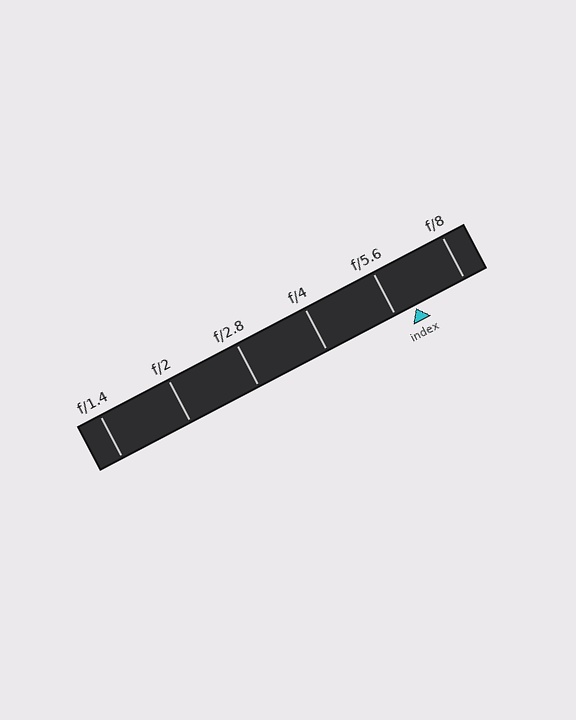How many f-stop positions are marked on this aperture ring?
There are 6 f-stop positions marked.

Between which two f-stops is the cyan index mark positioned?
The index mark is between f/5.6 and f/8.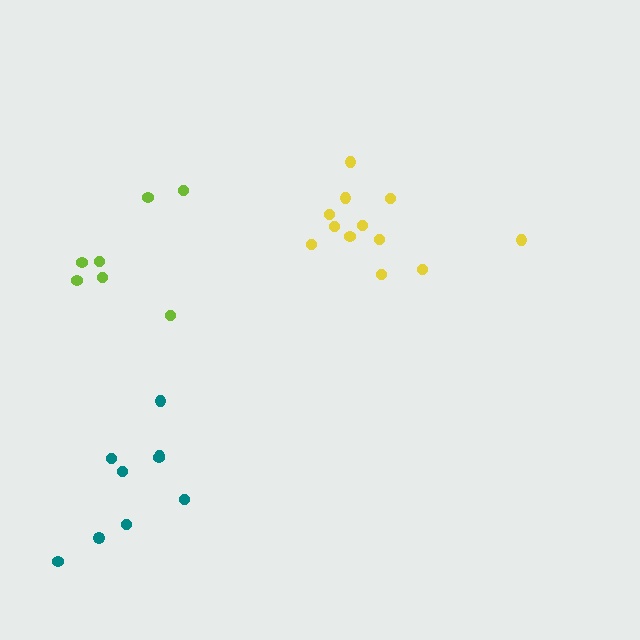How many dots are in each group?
Group 1: 9 dots, Group 2: 12 dots, Group 3: 7 dots (28 total).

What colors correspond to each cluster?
The clusters are colored: teal, yellow, lime.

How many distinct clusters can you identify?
There are 3 distinct clusters.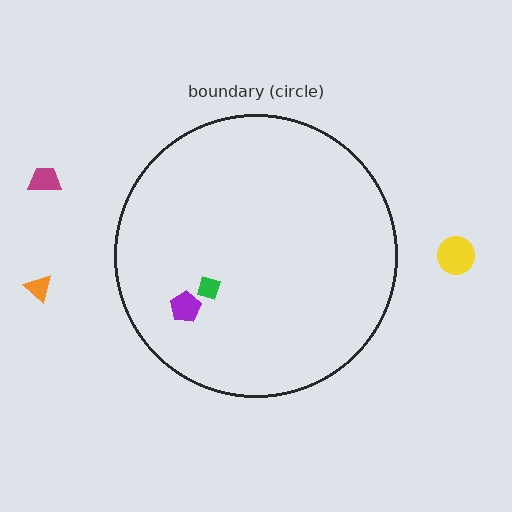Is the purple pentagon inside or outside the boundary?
Inside.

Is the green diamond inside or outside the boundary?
Inside.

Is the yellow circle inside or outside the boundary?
Outside.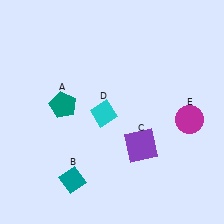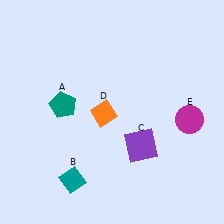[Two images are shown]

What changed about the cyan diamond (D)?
In Image 1, D is cyan. In Image 2, it changed to orange.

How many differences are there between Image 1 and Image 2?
There is 1 difference between the two images.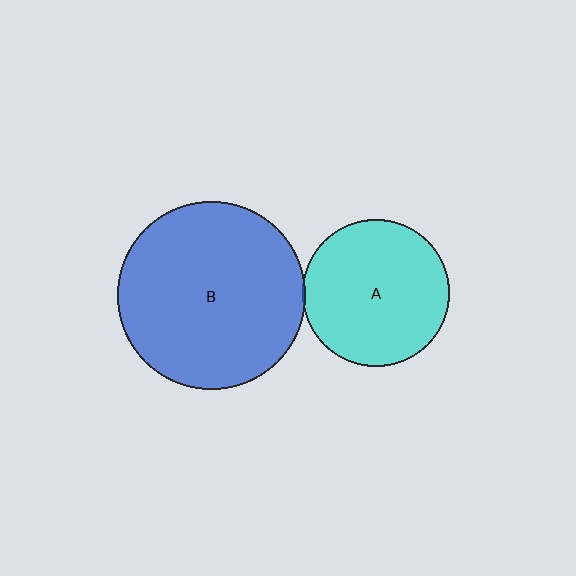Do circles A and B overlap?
Yes.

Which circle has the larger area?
Circle B (blue).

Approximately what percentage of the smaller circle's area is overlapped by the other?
Approximately 5%.